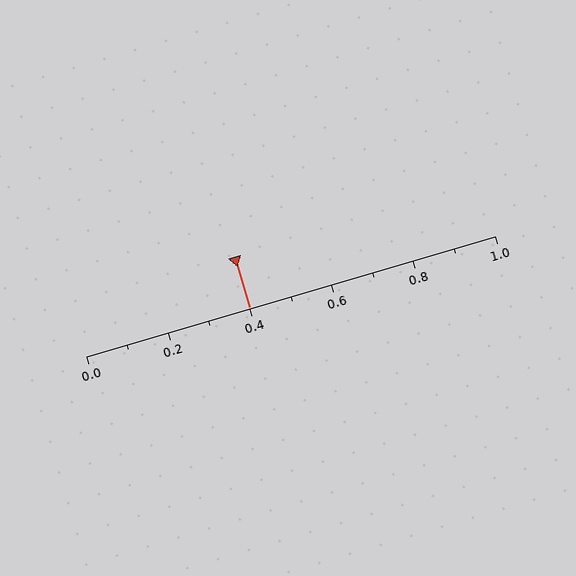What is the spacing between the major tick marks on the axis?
The major ticks are spaced 0.2 apart.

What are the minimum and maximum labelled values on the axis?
The axis runs from 0.0 to 1.0.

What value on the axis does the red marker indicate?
The marker indicates approximately 0.4.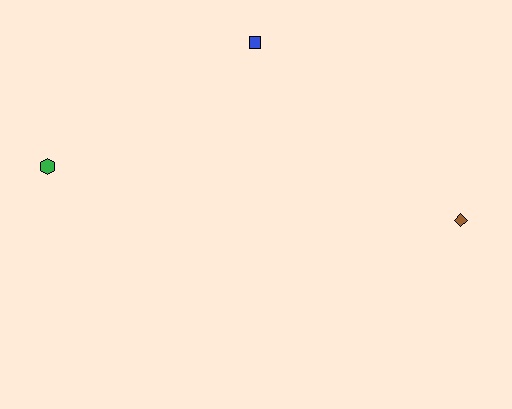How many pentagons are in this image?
There are no pentagons.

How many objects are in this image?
There are 3 objects.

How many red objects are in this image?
There are no red objects.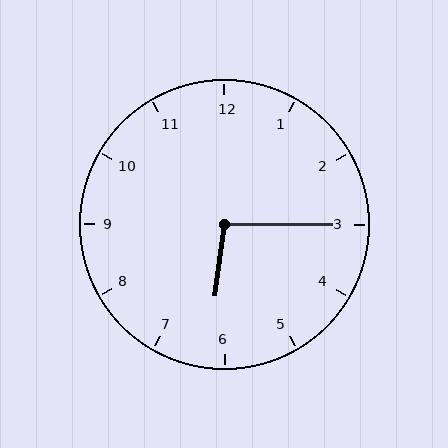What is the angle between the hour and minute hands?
Approximately 98 degrees.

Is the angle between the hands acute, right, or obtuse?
It is obtuse.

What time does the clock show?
6:15.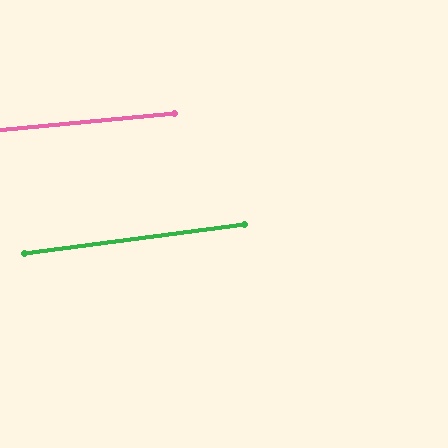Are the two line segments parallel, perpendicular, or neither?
Parallel — their directions differ by only 1.9°.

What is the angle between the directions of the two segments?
Approximately 2 degrees.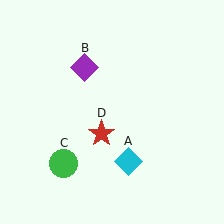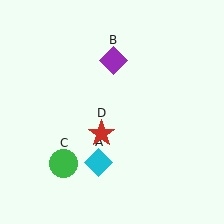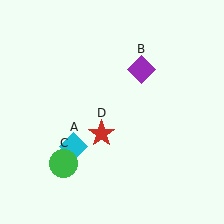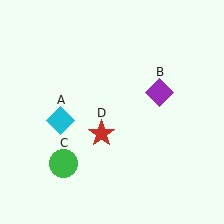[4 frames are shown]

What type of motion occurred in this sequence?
The cyan diamond (object A), purple diamond (object B) rotated clockwise around the center of the scene.